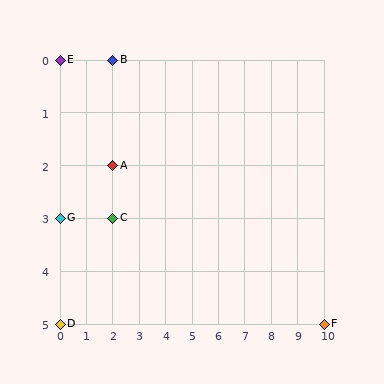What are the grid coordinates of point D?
Point D is at grid coordinates (0, 5).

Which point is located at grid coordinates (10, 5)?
Point F is at (10, 5).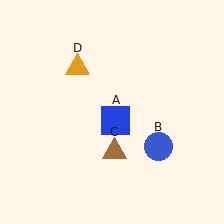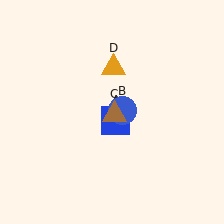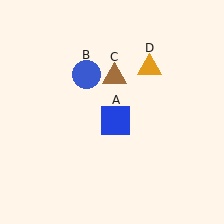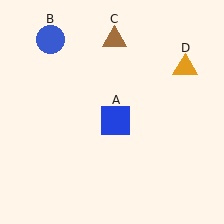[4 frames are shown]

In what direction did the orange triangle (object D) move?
The orange triangle (object D) moved right.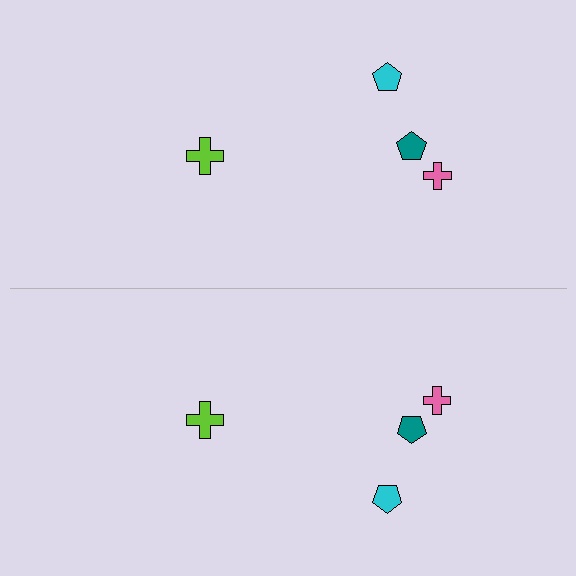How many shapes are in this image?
There are 8 shapes in this image.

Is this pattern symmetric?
Yes, this pattern has bilateral (reflection) symmetry.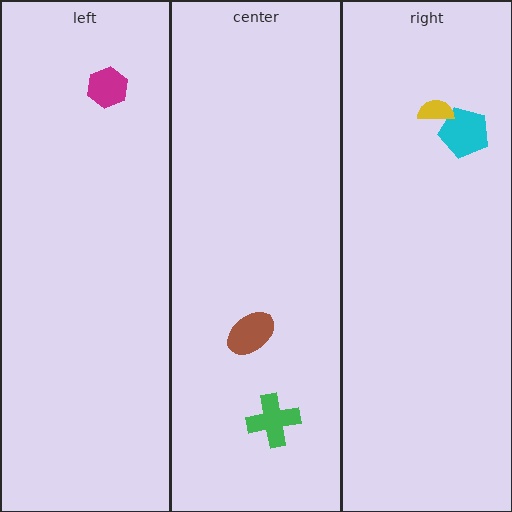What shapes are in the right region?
The cyan pentagon, the yellow semicircle.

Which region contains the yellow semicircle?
The right region.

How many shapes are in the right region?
2.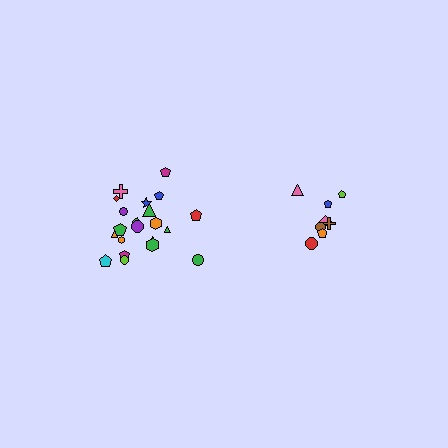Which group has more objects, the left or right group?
The left group.